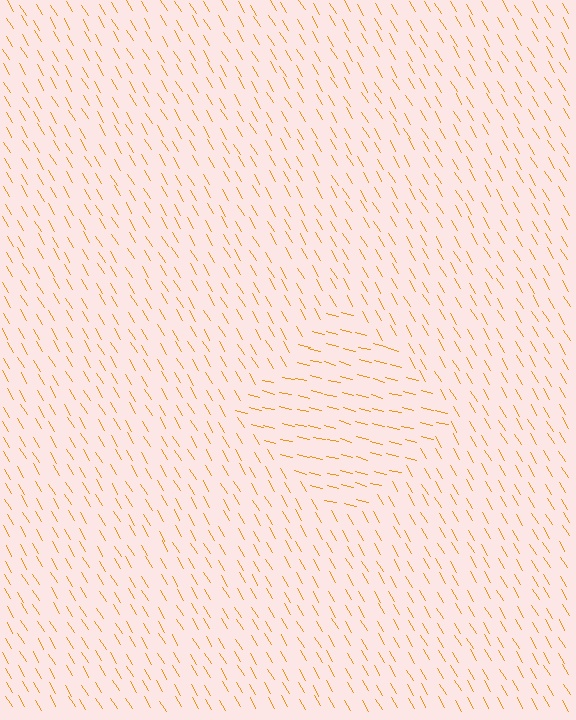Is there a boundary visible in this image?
Yes, there is a texture boundary formed by a change in line orientation.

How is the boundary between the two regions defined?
The boundary is defined purely by a change in line orientation (approximately 45 degrees difference). All lines are the same color and thickness.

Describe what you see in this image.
The image is filled with small orange line segments. A diamond region in the image has lines oriented differently from the surrounding lines, creating a visible texture boundary.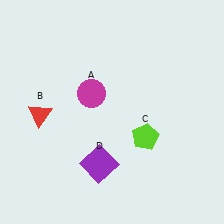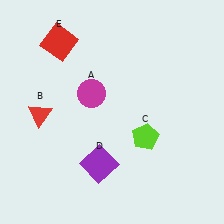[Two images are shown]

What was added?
A red square (E) was added in Image 2.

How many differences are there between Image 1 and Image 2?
There is 1 difference between the two images.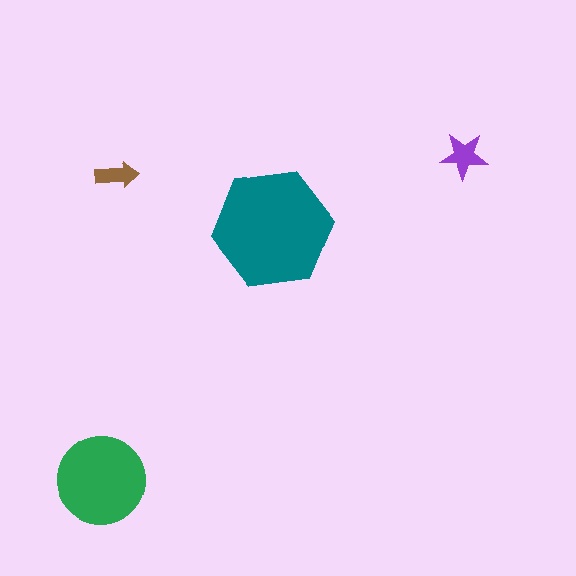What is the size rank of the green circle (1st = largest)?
2nd.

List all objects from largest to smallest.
The teal hexagon, the green circle, the purple star, the brown arrow.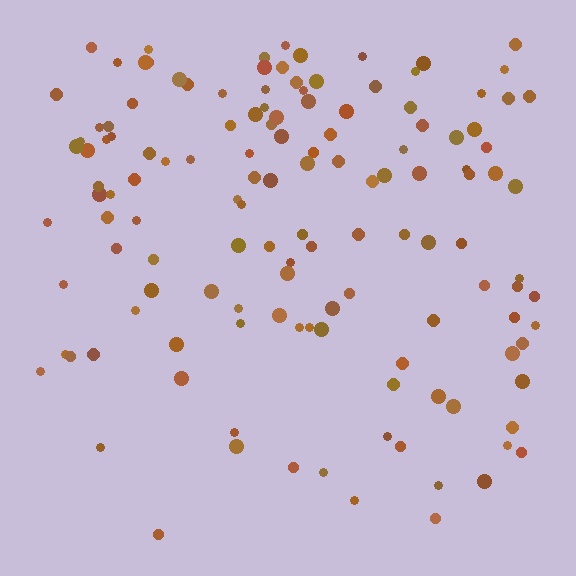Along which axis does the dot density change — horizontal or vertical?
Vertical.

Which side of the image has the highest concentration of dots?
The top.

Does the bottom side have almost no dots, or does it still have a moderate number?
Still a moderate number, just noticeably fewer than the top.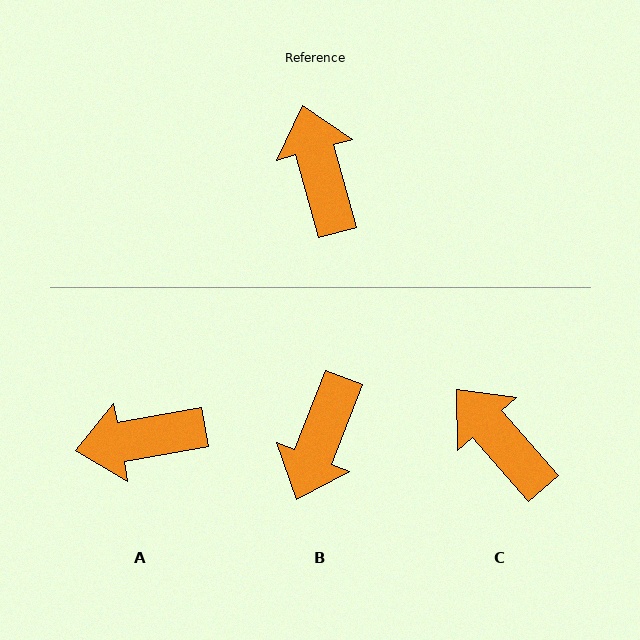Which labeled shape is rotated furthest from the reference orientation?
B, about 143 degrees away.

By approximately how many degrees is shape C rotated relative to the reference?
Approximately 26 degrees counter-clockwise.